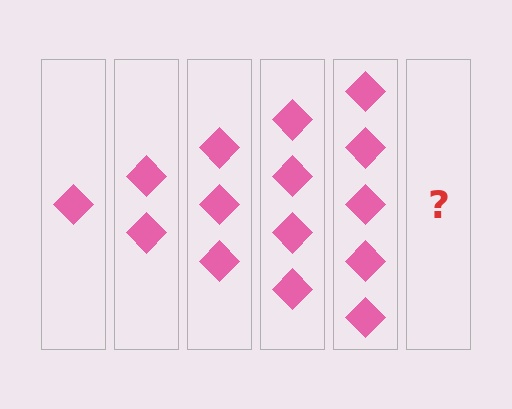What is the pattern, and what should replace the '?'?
The pattern is that each step adds one more diamond. The '?' should be 6 diamonds.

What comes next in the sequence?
The next element should be 6 diamonds.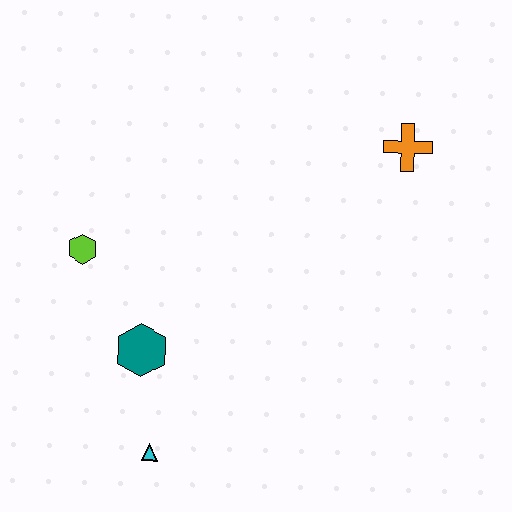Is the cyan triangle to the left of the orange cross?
Yes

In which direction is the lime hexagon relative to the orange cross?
The lime hexagon is to the left of the orange cross.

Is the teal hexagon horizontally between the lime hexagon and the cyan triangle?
Yes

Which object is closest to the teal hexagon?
The cyan triangle is closest to the teal hexagon.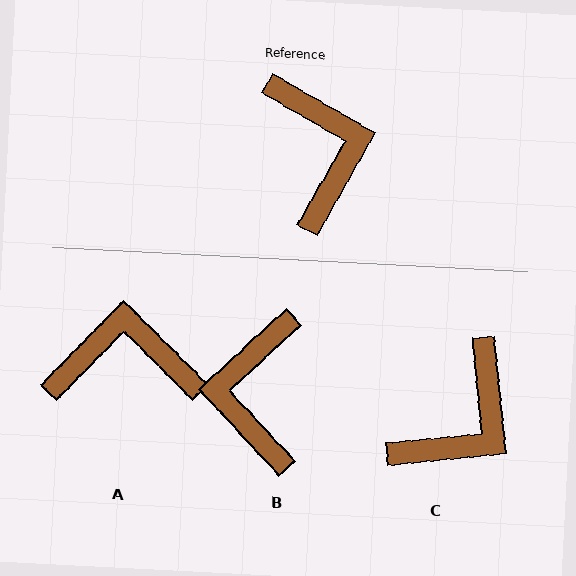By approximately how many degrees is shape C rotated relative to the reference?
Approximately 55 degrees clockwise.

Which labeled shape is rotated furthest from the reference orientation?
B, about 162 degrees away.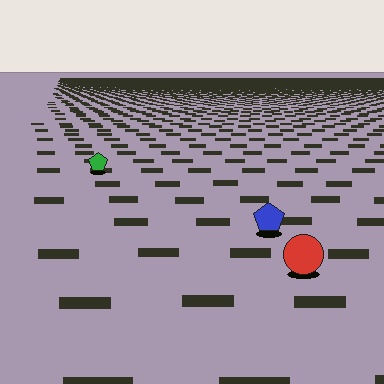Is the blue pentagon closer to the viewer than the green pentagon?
Yes. The blue pentagon is closer — you can tell from the texture gradient: the ground texture is coarser near it.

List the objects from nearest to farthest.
From nearest to farthest: the red circle, the blue pentagon, the green pentagon.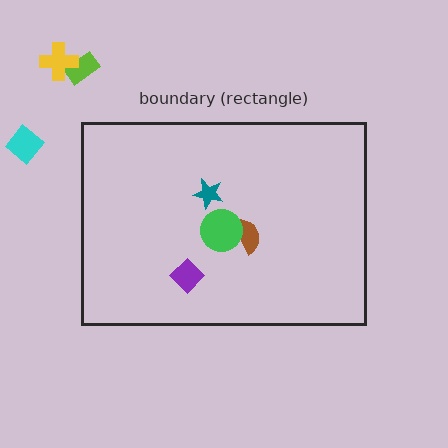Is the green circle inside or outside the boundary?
Inside.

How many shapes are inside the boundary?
4 inside, 3 outside.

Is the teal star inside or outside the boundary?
Inside.